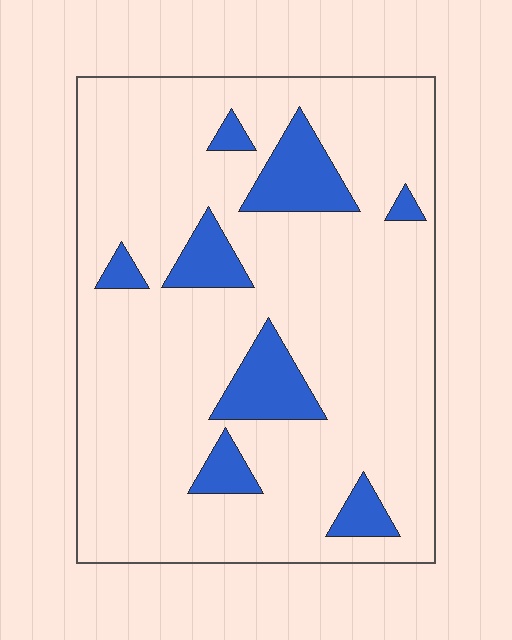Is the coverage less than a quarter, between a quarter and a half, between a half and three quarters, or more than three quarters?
Less than a quarter.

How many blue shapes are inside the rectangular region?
8.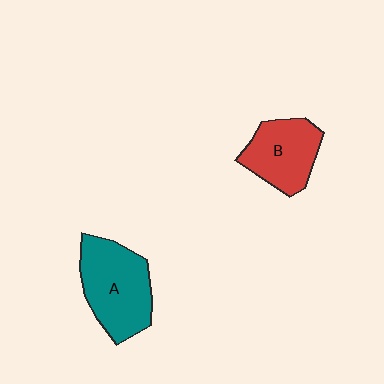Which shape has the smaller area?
Shape B (red).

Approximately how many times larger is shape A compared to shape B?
Approximately 1.3 times.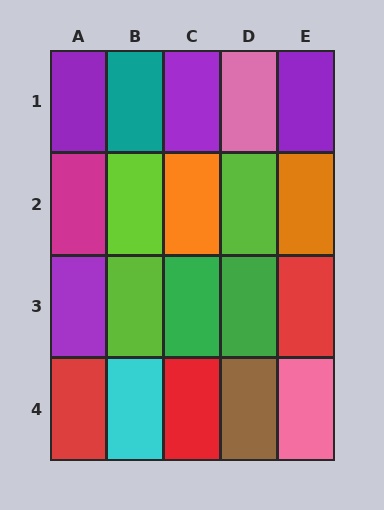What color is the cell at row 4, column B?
Cyan.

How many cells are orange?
2 cells are orange.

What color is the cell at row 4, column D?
Brown.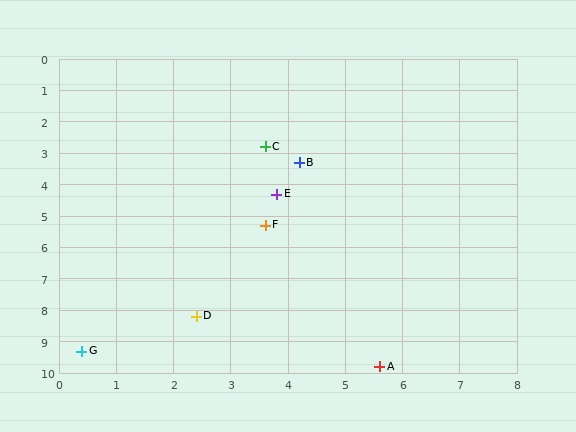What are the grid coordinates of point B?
Point B is at approximately (4.2, 3.3).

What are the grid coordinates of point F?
Point F is at approximately (3.6, 5.3).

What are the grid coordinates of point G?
Point G is at approximately (0.4, 9.3).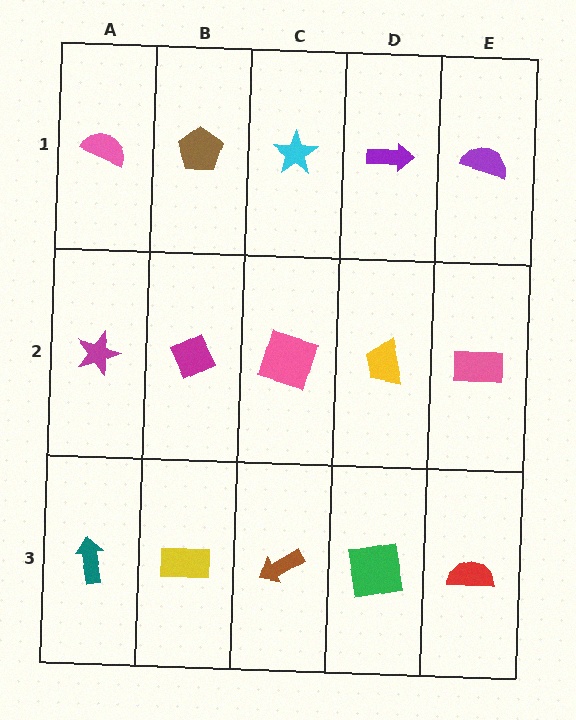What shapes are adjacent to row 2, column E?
A purple semicircle (row 1, column E), a red semicircle (row 3, column E), a yellow trapezoid (row 2, column D).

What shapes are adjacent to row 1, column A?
A magenta star (row 2, column A), a brown pentagon (row 1, column B).